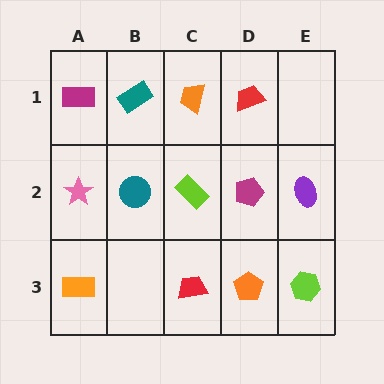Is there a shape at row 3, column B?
No, that cell is empty.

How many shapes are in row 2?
5 shapes.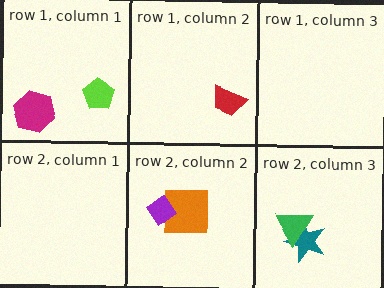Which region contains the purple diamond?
The row 2, column 2 region.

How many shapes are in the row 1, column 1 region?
2.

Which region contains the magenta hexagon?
The row 1, column 1 region.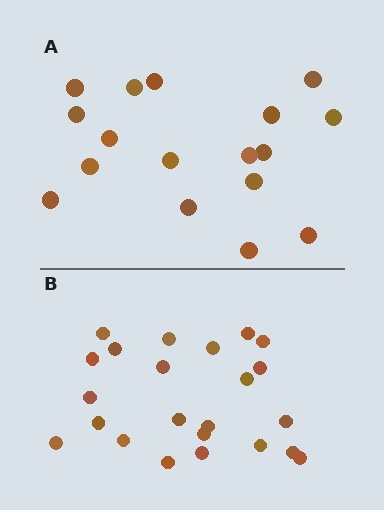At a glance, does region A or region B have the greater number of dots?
Region B (the bottom region) has more dots.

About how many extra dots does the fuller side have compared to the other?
Region B has about 6 more dots than region A.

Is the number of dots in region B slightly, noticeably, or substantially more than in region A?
Region B has noticeably more, but not dramatically so. The ratio is roughly 1.4 to 1.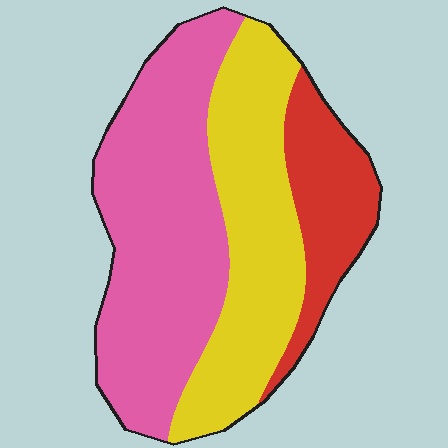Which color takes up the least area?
Red, at roughly 20%.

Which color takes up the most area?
Pink, at roughly 45%.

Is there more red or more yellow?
Yellow.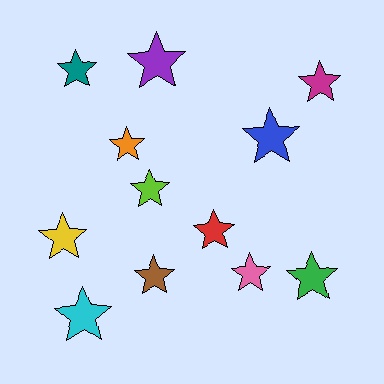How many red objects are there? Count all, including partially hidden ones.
There is 1 red object.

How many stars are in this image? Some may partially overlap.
There are 12 stars.